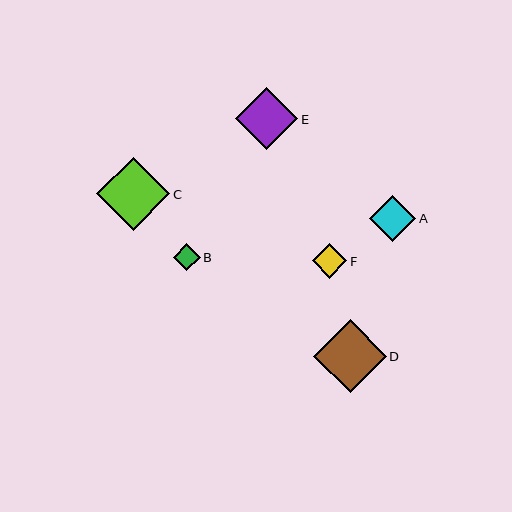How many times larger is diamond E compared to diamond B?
Diamond E is approximately 2.3 times the size of diamond B.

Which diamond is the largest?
Diamond C is the largest with a size of approximately 73 pixels.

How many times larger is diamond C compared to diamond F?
Diamond C is approximately 2.1 times the size of diamond F.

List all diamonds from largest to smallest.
From largest to smallest: C, D, E, A, F, B.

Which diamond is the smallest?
Diamond B is the smallest with a size of approximately 27 pixels.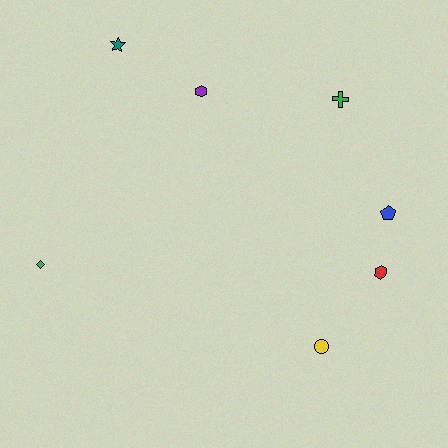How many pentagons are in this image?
There is 1 pentagon.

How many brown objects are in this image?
There are no brown objects.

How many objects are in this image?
There are 7 objects.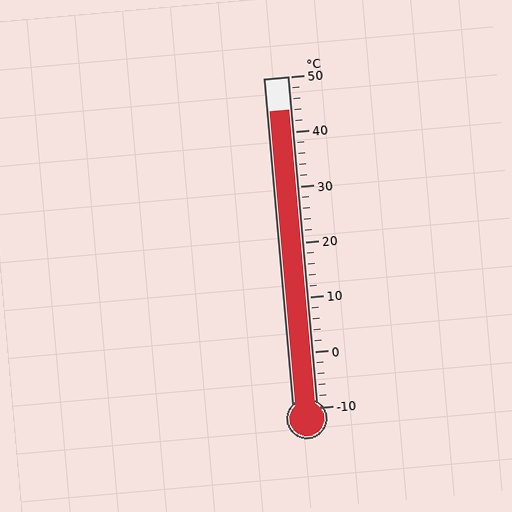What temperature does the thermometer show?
The thermometer shows approximately 44°C.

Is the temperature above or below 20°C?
The temperature is above 20°C.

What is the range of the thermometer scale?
The thermometer scale ranges from -10°C to 50°C.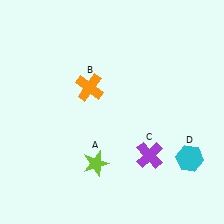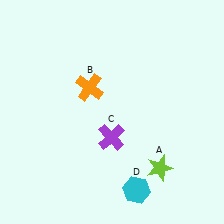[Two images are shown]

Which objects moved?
The objects that moved are: the lime star (A), the purple cross (C), the cyan hexagon (D).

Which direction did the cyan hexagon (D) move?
The cyan hexagon (D) moved left.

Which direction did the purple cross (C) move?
The purple cross (C) moved left.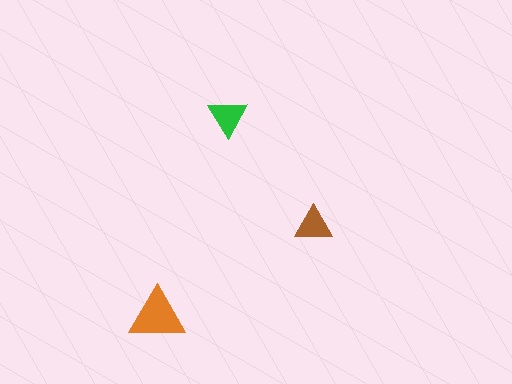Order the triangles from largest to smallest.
the orange one, the green one, the brown one.